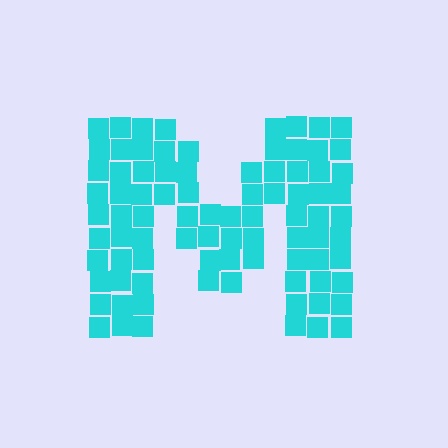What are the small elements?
The small elements are squares.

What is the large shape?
The large shape is the letter M.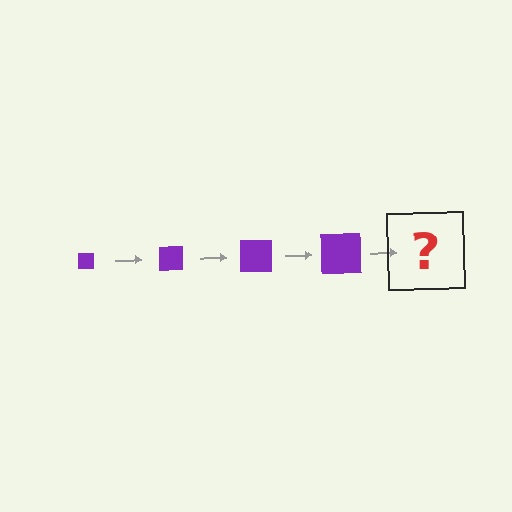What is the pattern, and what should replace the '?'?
The pattern is that the square gets progressively larger each step. The '?' should be a purple square, larger than the previous one.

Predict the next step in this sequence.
The next step is a purple square, larger than the previous one.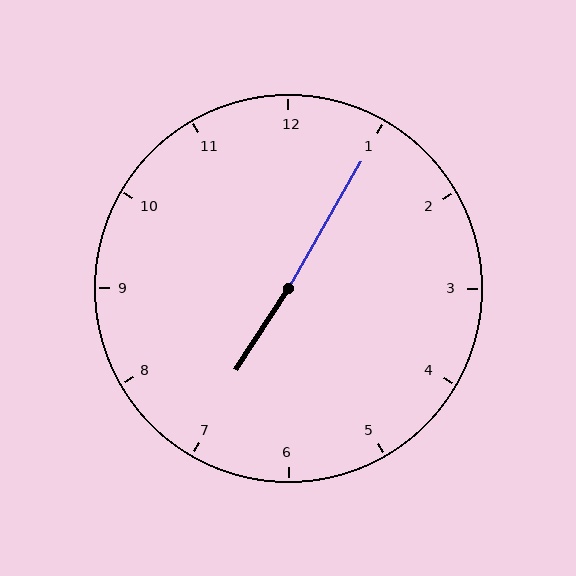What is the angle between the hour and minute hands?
Approximately 178 degrees.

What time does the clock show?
7:05.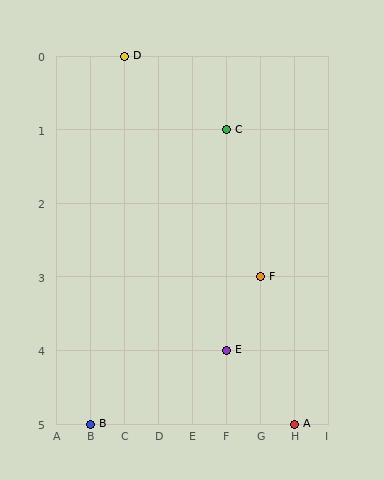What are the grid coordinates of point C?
Point C is at grid coordinates (F, 1).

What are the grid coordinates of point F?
Point F is at grid coordinates (G, 3).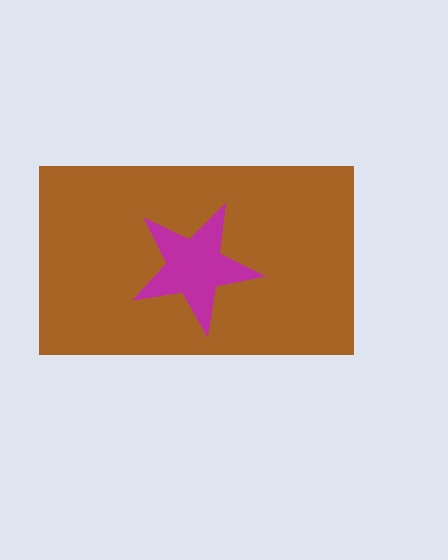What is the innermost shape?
The magenta star.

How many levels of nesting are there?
2.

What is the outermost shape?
The brown rectangle.